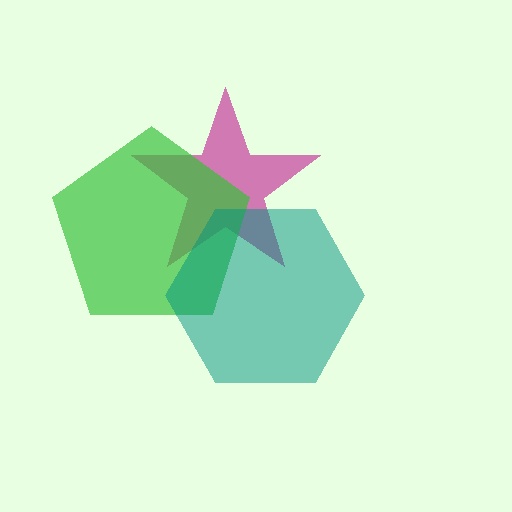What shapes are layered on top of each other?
The layered shapes are: a magenta star, a green pentagon, a teal hexagon.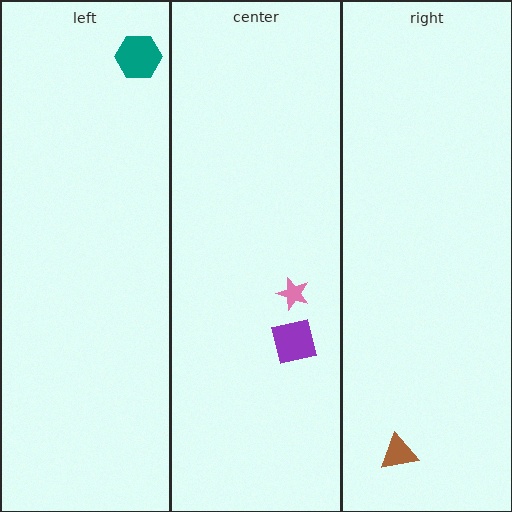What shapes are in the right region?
The brown triangle.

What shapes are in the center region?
The pink star, the purple square.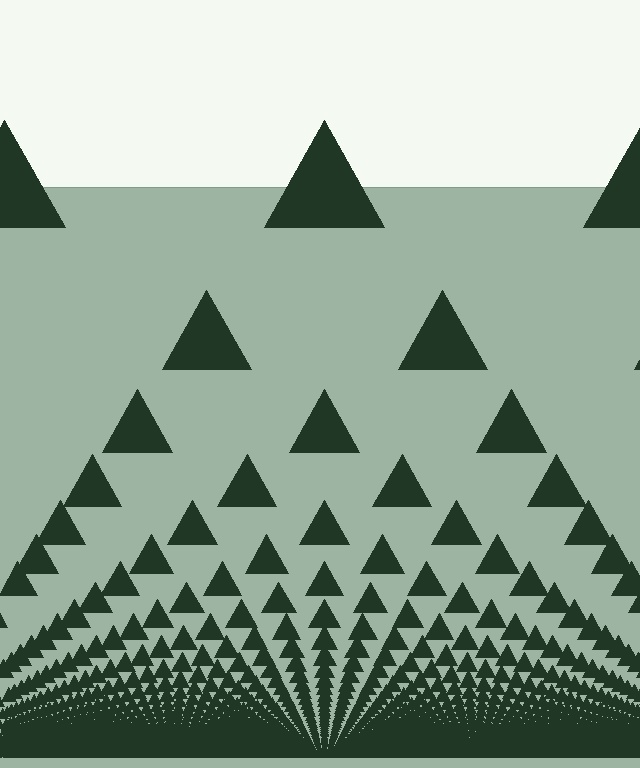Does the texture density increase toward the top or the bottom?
Density increases toward the bottom.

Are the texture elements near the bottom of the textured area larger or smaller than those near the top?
Smaller. The gradient is inverted — elements near the bottom are smaller and denser.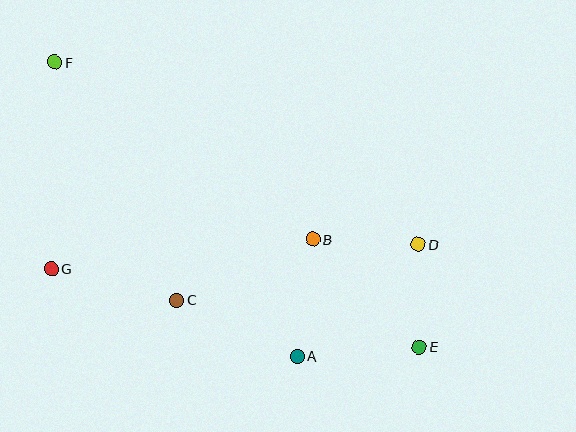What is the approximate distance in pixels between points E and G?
The distance between E and G is approximately 376 pixels.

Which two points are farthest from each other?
Points E and F are farthest from each other.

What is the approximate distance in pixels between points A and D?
The distance between A and D is approximately 165 pixels.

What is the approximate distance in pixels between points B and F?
The distance between B and F is approximately 313 pixels.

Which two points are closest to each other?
Points D and E are closest to each other.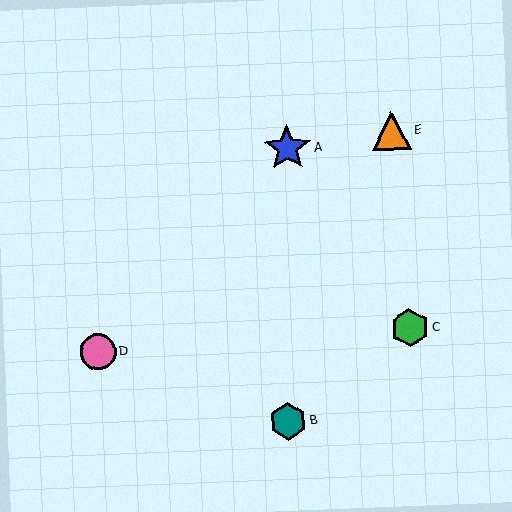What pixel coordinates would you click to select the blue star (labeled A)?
Click at (287, 148) to select the blue star A.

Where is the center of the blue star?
The center of the blue star is at (287, 148).